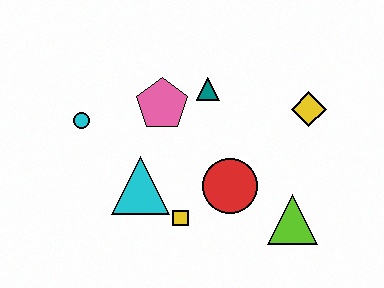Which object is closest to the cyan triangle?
The yellow square is closest to the cyan triangle.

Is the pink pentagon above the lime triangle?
Yes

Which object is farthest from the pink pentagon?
The lime triangle is farthest from the pink pentagon.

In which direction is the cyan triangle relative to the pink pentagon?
The cyan triangle is below the pink pentagon.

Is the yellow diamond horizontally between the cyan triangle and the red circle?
No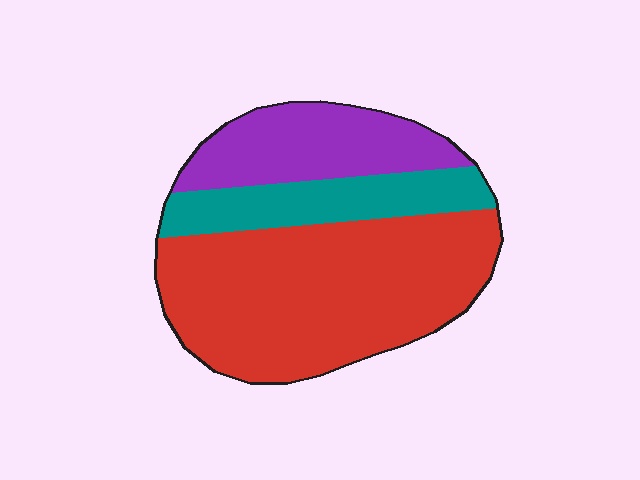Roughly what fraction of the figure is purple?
Purple covers 23% of the figure.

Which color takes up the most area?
Red, at roughly 60%.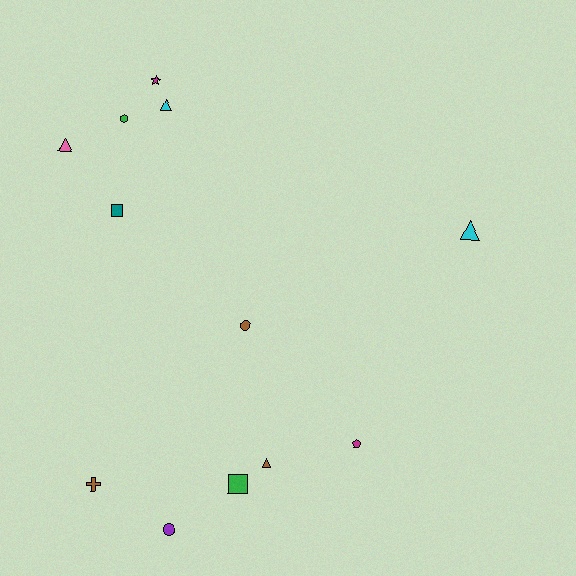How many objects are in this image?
There are 12 objects.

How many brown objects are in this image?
There are 3 brown objects.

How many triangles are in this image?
There are 4 triangles.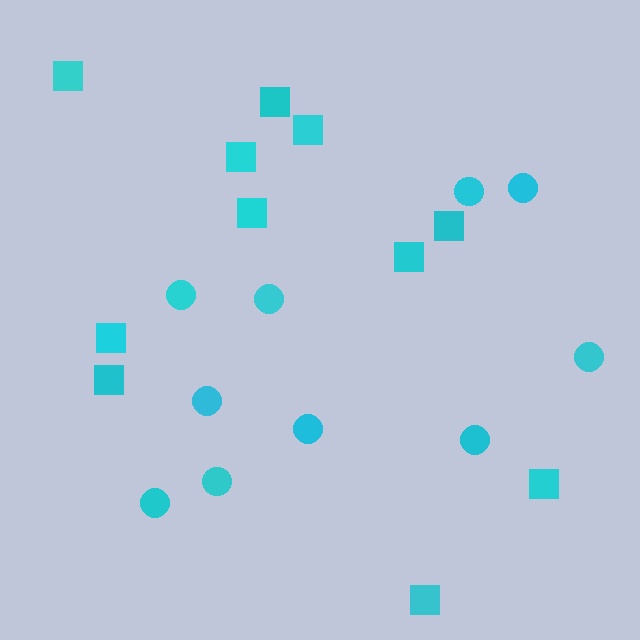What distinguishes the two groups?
There are 2 groups: one group of squares (11) and one group of circles (10).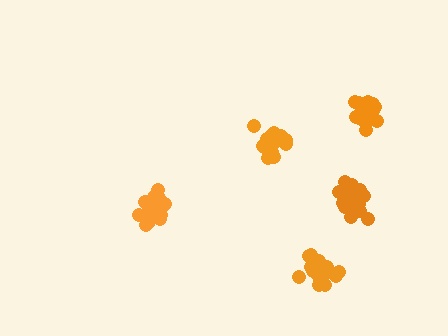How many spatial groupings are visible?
There are 5 spatial groupings.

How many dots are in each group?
Group 1: 16 dots, Group 2: 21 dots, Group 3: 17 dots, Group 4: 21 dots, Group 5: 21 dots (96 total).